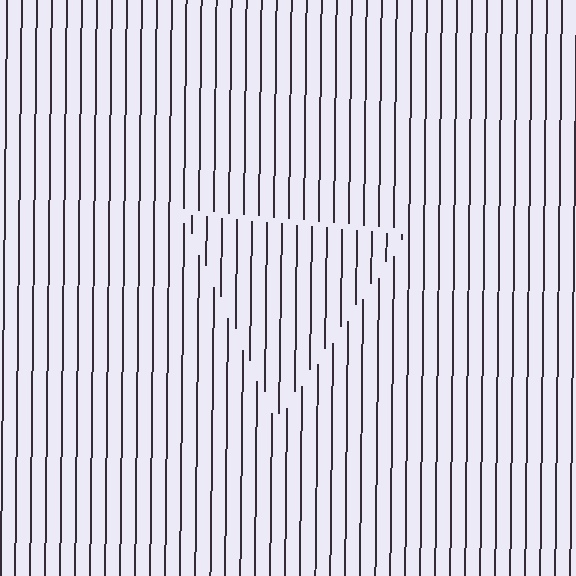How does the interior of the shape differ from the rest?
The interior of the shape contains the same grating, shifted by half a period — the contour is defined by the phase discontinuity where line-ends from the inner and outer gratings abut.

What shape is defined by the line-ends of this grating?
An illusory triangle. The interior of the shape contains the same grating, shifted by half a period — the contour is defined by the phase discontinuity where line-ends from the inner and outer gratings abut.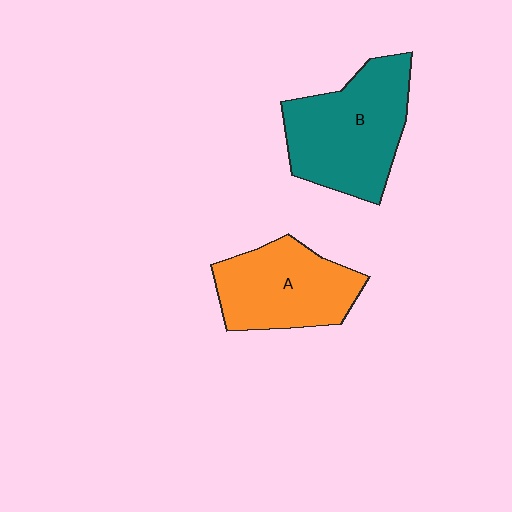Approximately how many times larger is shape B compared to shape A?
Approximately 1.2 times.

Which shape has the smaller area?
Shape A (orange).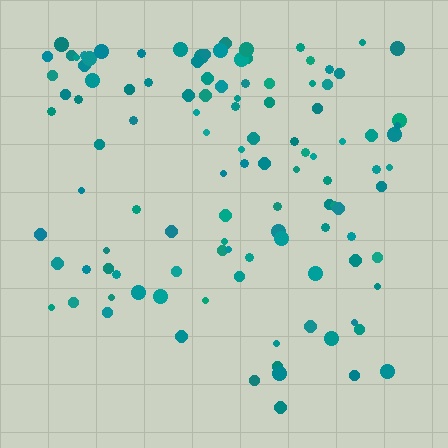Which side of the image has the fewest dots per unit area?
The bottom.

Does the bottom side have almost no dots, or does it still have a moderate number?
Still a moderate number, just noticeably fewer than the top.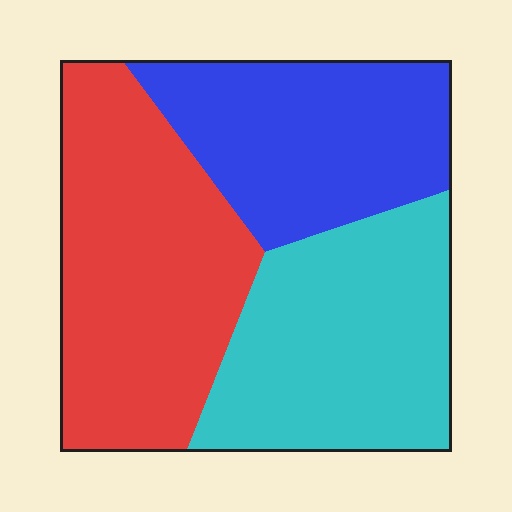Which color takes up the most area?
Red, at roughly 40%.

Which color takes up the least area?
Blue, at roughly 30%.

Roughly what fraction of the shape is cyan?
Cyan covers 33% of the shape.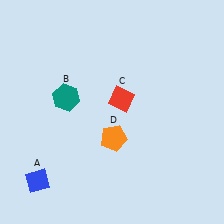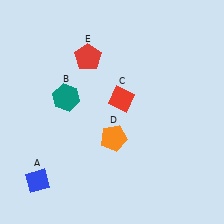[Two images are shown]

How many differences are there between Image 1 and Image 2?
There is 1 difference between the two images.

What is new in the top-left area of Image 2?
A red pentagon (E) was added in the top-left area of Image 2.